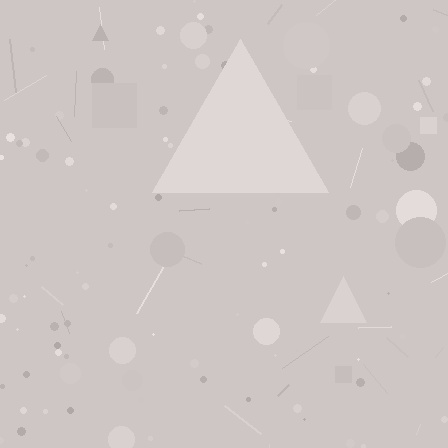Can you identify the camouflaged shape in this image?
The camouflaged shape is a triangle.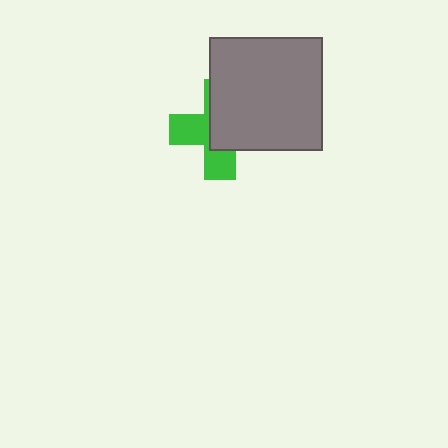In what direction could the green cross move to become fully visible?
The green cross could move toward the lower-left. That would shift it out from behind the gray square entirely.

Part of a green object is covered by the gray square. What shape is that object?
It is a cross.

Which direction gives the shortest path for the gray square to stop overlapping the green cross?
Moving toward the upper-right gives the shortest separation.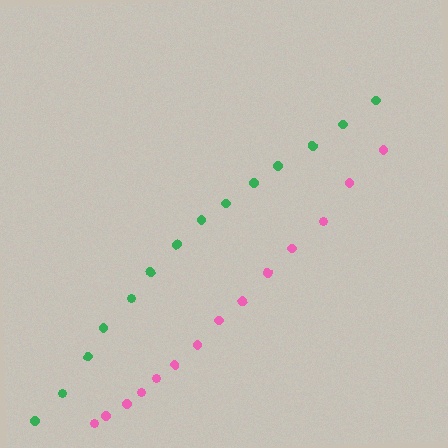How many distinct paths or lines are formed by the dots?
There are 2 distinct paths.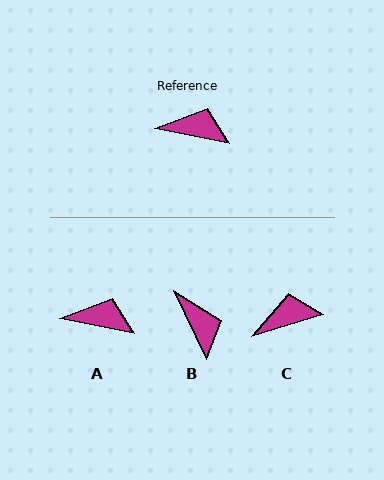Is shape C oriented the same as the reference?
No, it is off by about 29 degrees.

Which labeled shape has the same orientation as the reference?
A.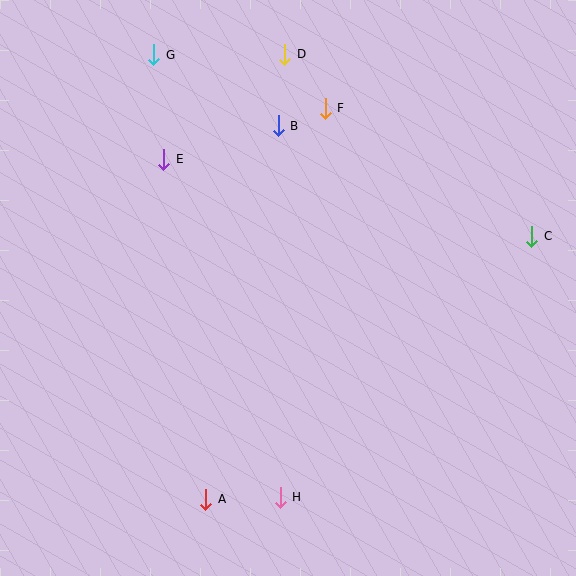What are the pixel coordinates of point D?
Point D is at (285, 54).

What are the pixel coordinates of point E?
Point E is at (164, 159).